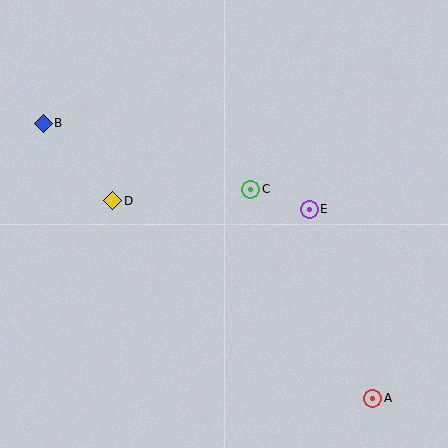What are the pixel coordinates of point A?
Point A is at (373, 398).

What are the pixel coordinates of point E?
Point E is at (309, 209).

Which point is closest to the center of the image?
Point C at (251, 189) is closest to the center.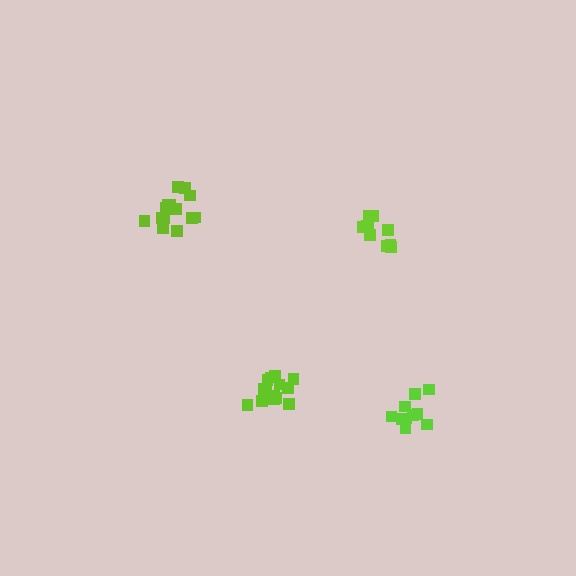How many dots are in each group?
Group 1: 15 dots, Group 2: 11 dots, Group 3: 15 dots, Group 4: 10 dots (51 total).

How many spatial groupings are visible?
There are 4 spatial groupings.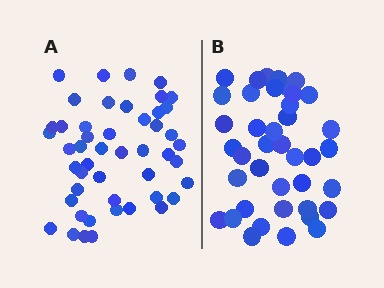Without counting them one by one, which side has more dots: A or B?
Region A (the left region) has more dots.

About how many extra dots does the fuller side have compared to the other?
Region A has roughly 8 or so more dots than region B.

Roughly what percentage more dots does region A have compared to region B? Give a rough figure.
About 20% more.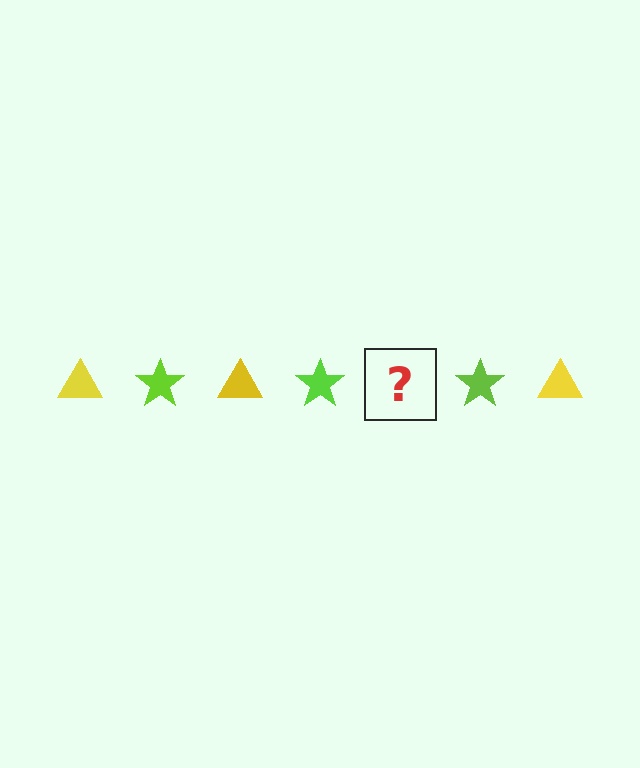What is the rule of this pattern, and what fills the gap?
The rule is that the pattern alternates between yellow triangle and lime star. The gap should be filled with a yellow triangle.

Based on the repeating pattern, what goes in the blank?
The blank should be a yellow triangle.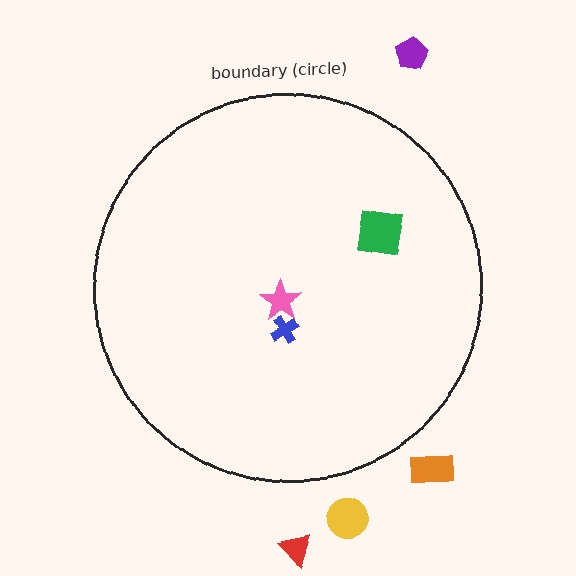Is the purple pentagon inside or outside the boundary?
Outside.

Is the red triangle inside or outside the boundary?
Outside.